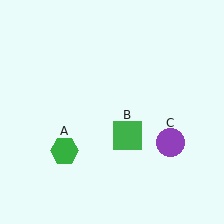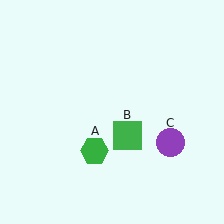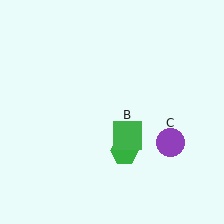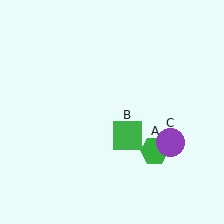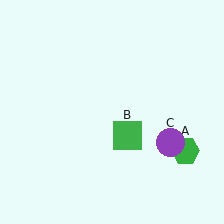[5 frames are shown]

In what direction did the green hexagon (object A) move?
The green hexagon (object A) moved right.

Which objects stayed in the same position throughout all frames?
Green square (object B) and purple circle (object C) remained stationary.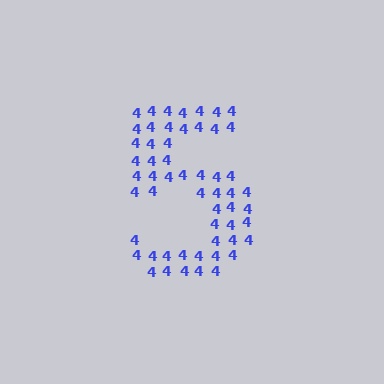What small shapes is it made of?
It is made of small digit 4's.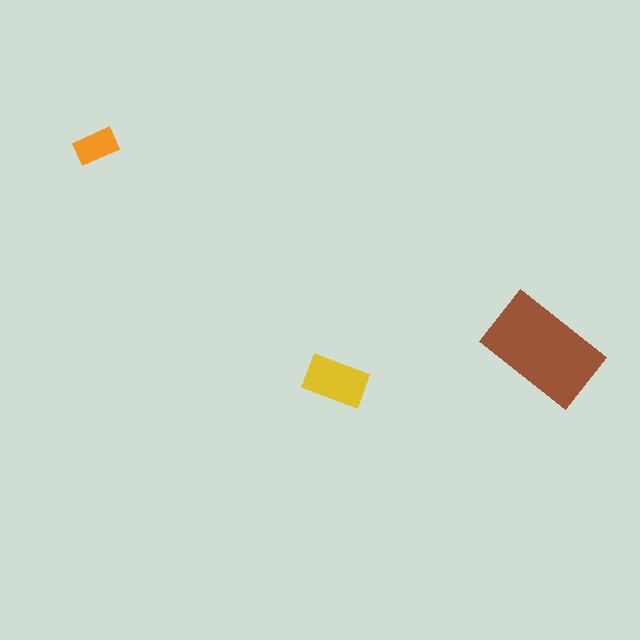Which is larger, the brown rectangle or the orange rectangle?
The brown one.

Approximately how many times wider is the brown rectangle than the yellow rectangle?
About 2 times wider.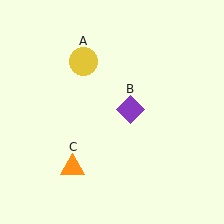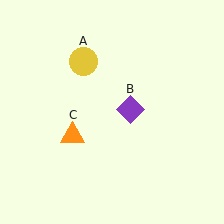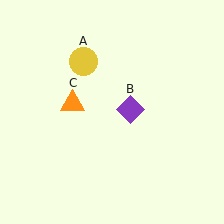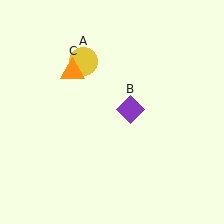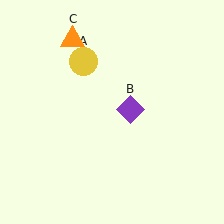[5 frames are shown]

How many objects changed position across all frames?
1 object changed position: orange triangle (object C).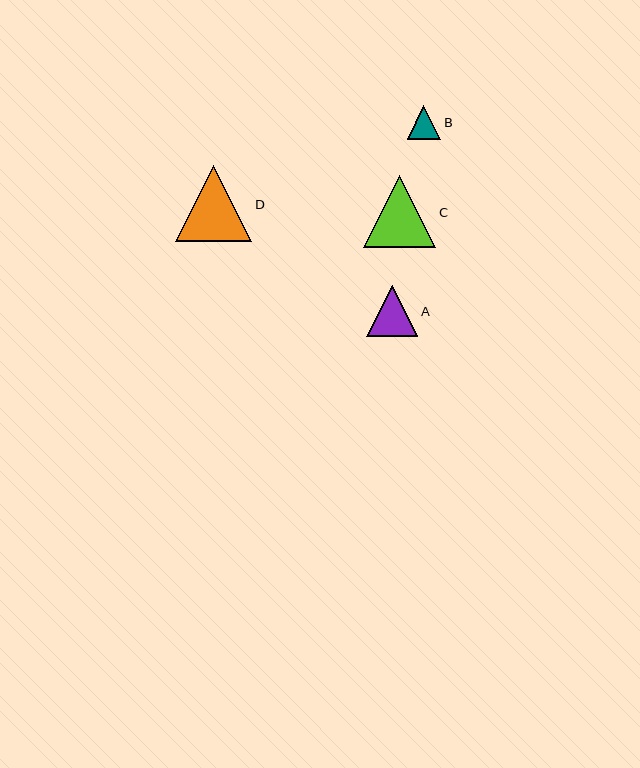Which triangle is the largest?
Triangle D is the largest with a size of approximately 76 pixels.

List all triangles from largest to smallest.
From largest to smallest: D, C, A, B.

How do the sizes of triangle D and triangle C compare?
Triangle D and triangle C are approximately the same size.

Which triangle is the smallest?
Triangle B is the smallest with a size of approximately 34 pixels.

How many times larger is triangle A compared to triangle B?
Triangle A is approximately 1.5 times the size of triangle B.